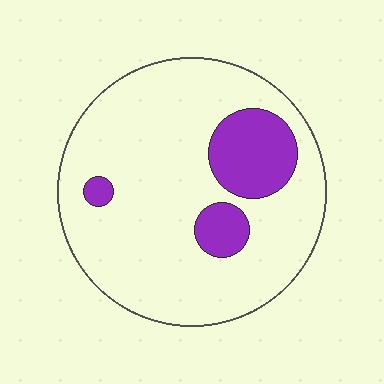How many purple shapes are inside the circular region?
3.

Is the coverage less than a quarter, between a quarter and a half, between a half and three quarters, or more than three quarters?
Less than a quarter.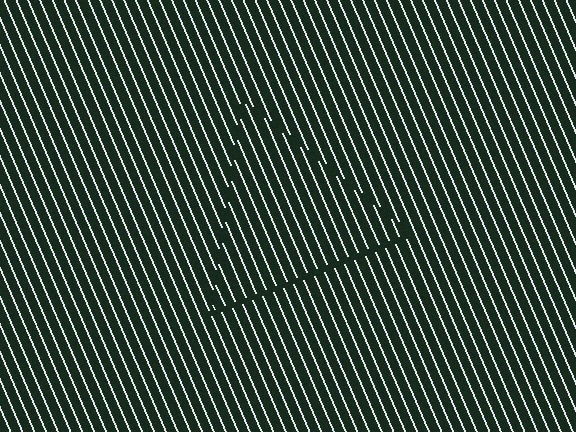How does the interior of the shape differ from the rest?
The interior of the shape contains the same grating, shifted by half a period — the contour is defined by the phase discontinuity where line-ends from the inner and outer gratings abut.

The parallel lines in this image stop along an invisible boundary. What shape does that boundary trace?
An illusory triangle. The interior of the shape contains the same grating, shifted by half a period — the contour is defined by the phase discontinuity where line-ends from the inner and outer gratings abut.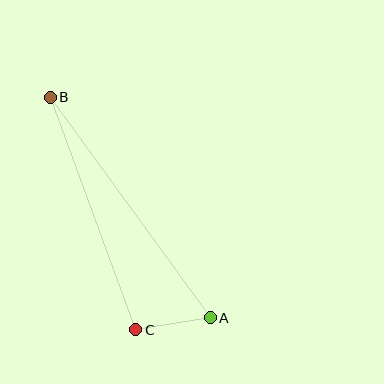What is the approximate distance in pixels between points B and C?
The distance between B and C is approximately 248 pixels.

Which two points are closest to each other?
Points A and C are closest to each other.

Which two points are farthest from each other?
Points A and B are farthest from each other.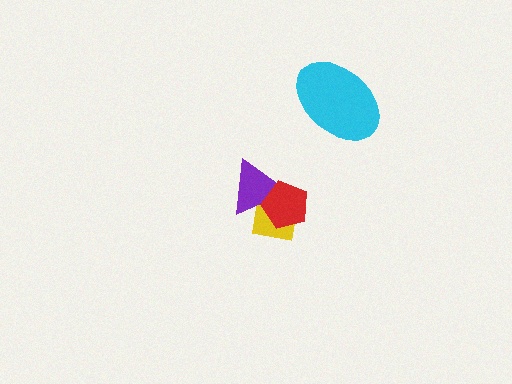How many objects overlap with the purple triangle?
2 objects overlap with the purple triangle.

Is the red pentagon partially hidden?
No, no other shape covers it.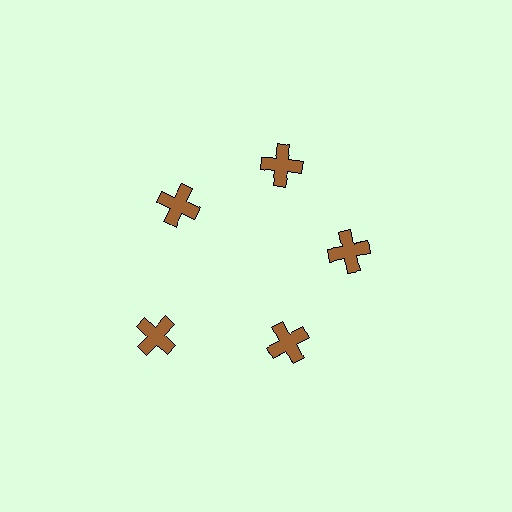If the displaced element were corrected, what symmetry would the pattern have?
It would have 5-fold rotational symmetry — the pattern would map onto itself every 72 degrees.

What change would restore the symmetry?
The symmetry would be restored by moving it inward, back onto the ring so that all 5 crosses sit at equal angles and equal distance from the center.